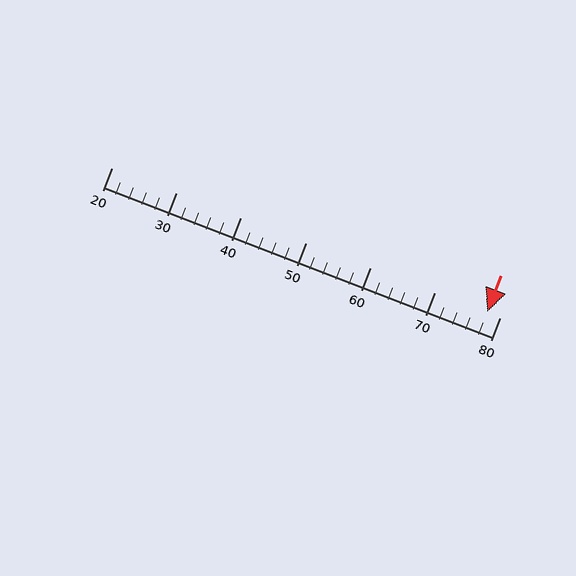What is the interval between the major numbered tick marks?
The major tick marks are spaced 10 units apart.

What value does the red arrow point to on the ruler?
The red arrow points to approximately 78.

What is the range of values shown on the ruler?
The ruler shows values from 20 to 80.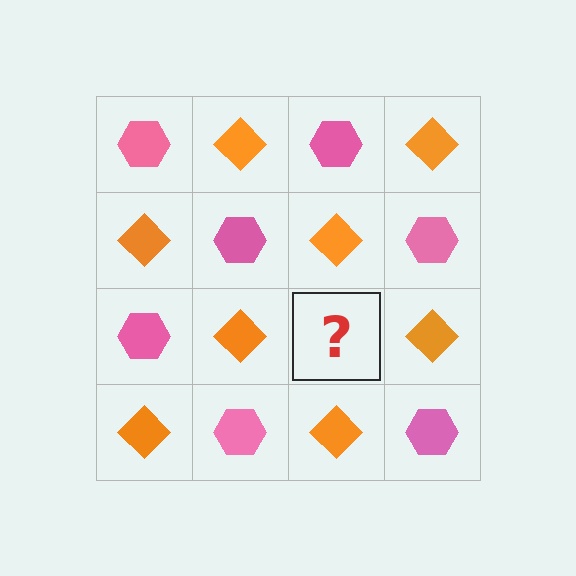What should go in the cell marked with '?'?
The missing cell should contain a pink hexagon.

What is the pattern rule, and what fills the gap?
The rule is that it alternates pink hexagon and orange diamond in a checkerboard pattern. The gap should be filled with a pink hexagon.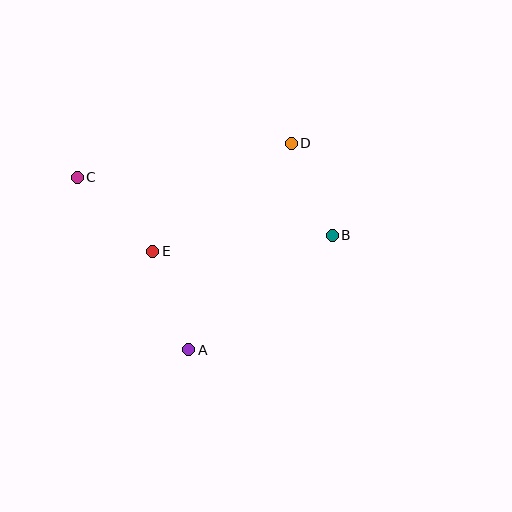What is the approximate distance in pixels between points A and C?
The distance between A and C is approximately 205 pixels.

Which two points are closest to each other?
Points B and D are closest to each other.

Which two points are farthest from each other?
Points B and C are farthest from each other.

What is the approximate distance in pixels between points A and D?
The distance between A and D is approximately 231 pixels.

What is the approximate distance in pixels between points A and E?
The distance between A and E is approximately 105 pixels.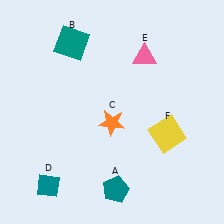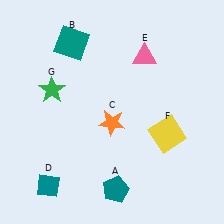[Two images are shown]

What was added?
A green star (G) was added in Image 2.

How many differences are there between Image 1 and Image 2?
There is 1 difference between the two images.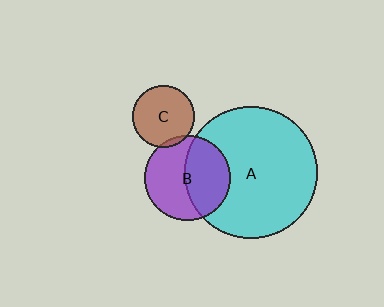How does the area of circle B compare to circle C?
Approximately 1.8 times.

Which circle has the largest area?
Circle A (cyan).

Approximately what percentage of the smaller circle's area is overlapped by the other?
Approximately 45%.